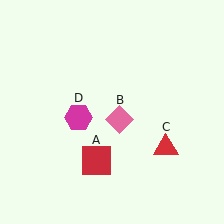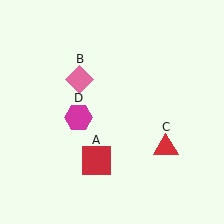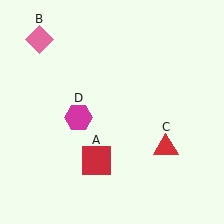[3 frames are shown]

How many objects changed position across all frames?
1 object changed position: pink diamond (object B).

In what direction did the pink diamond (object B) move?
The pink diamond (object B) moved up and to the left.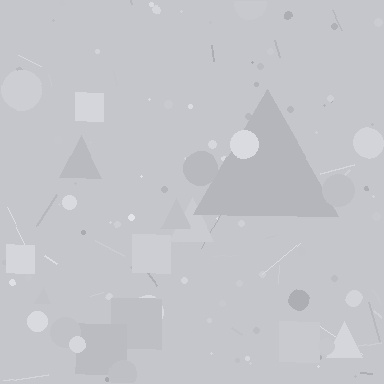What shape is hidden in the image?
A triangle is hidden in the image.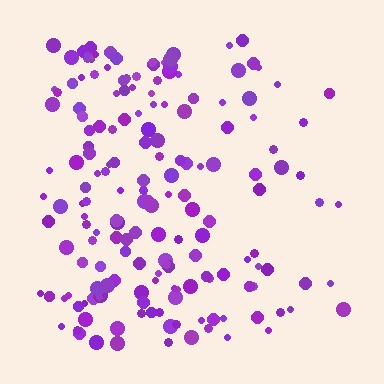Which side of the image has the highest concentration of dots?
The left.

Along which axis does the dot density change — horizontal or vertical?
Horizontal.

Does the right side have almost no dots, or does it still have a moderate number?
Still a moderate number, just noticeably fewer than the left.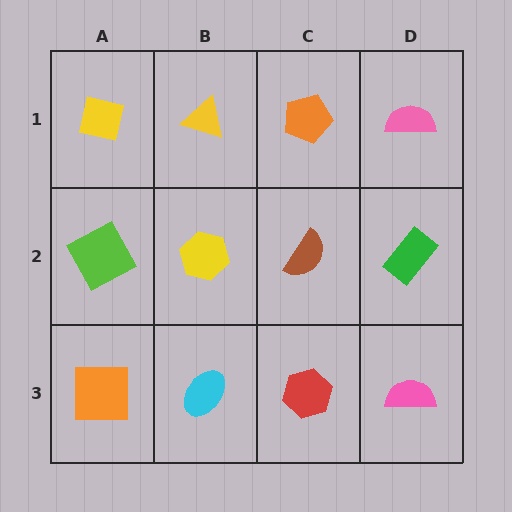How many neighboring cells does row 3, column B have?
3.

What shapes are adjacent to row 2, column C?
An orange pentagon (row 1, column C), a red hexagon (row 3, column C), a yellow hexagon (row 2, column B), a green rectangle (row 2, column D).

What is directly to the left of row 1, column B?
A yellow square.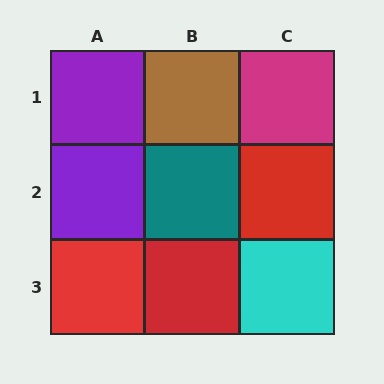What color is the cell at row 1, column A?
Purple.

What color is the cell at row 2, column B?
Teal.